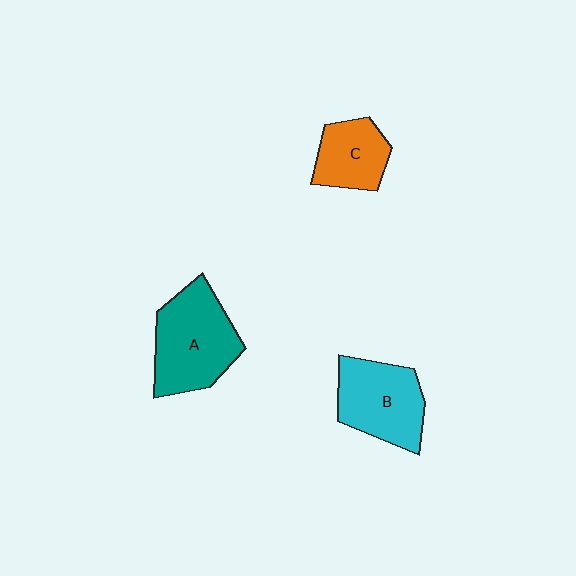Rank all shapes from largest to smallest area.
From largest to smallest: A (teal), B (cyan), C (orange).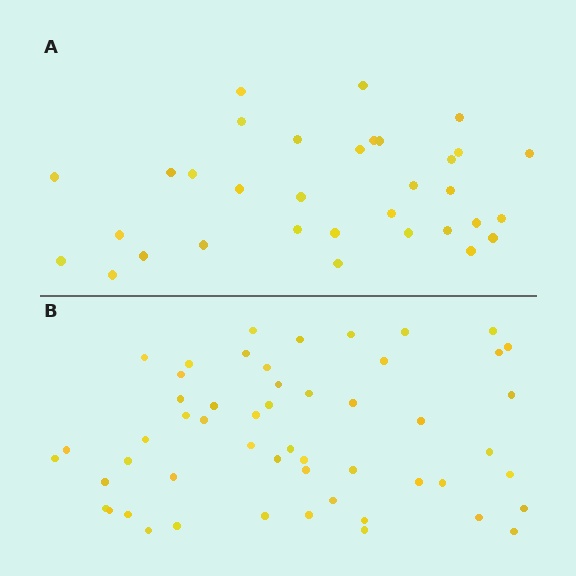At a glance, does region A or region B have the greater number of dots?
Region B (the bottom region) has more dots.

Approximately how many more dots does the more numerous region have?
Region B has approximately 20 more dots than region A.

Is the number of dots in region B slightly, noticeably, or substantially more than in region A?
Region B has substantially more. The ratio is roughly 1.6 to 1.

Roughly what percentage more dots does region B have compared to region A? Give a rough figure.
About 60% more.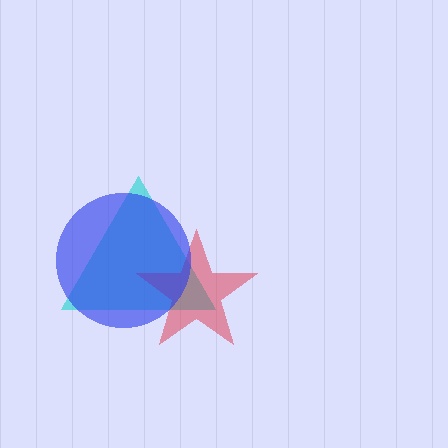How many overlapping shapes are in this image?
There are 3 overlapping shapes in the image.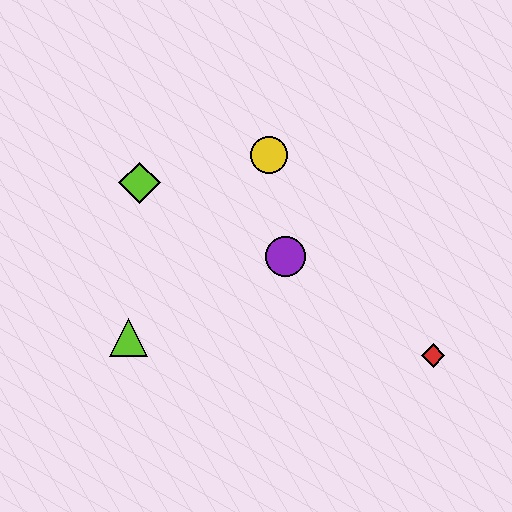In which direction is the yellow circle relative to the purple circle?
The yellow circle is above the purple circle.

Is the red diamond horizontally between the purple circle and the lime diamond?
No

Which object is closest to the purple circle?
The yellow circle is closest to the purple circle.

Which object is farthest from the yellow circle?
The red diamond is farthest from the yellow circle.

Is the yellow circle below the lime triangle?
No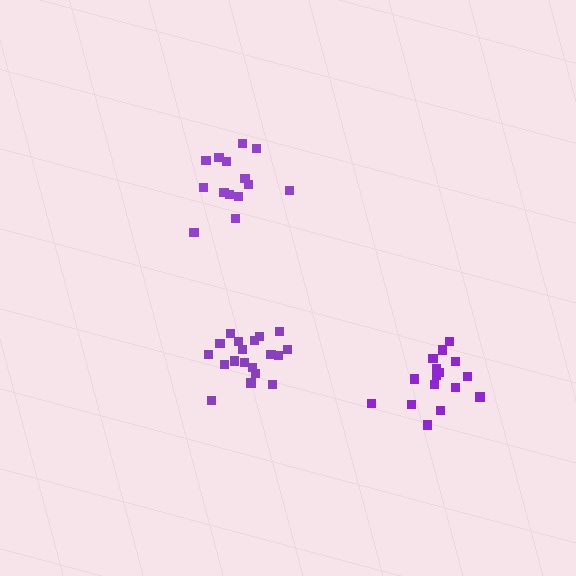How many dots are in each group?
Group 1: 16 dots, Group 2: 19 dots, Group 3: 16 dots (51 total).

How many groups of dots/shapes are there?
There are 3 groups.